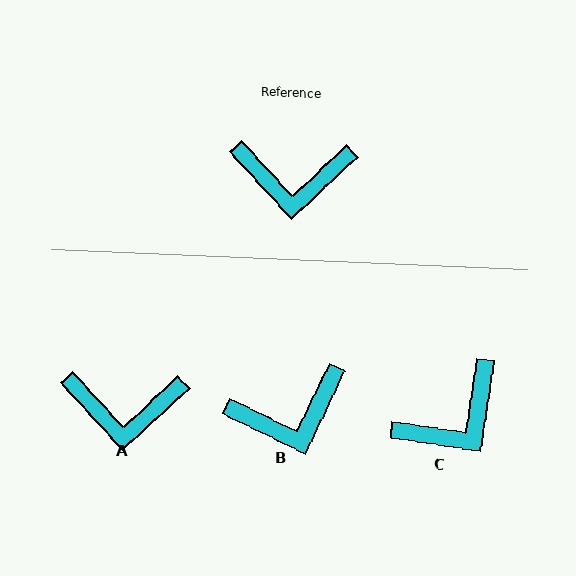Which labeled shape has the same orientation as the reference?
A.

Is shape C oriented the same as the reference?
No, it is off by about 39 degrees.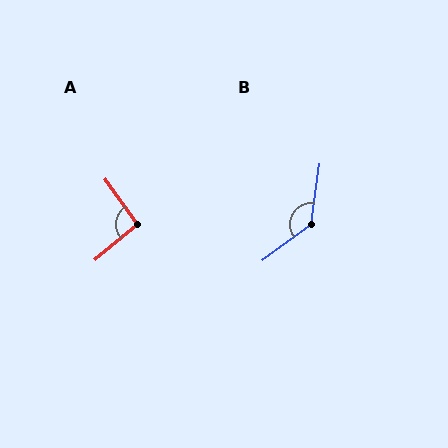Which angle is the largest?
B, at approximately 135 degrees.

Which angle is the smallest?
A, at approximately 94 degrees.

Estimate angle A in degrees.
Approximately 94 degrees.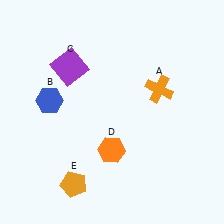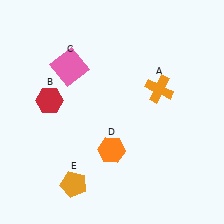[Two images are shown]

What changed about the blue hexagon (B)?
In Image 1, B is blue. In Image 2, it changed to red.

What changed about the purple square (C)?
In Image 1, C is purple. In Image 2, it changed to pink.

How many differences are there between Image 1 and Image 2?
There are 2 differences between the two images.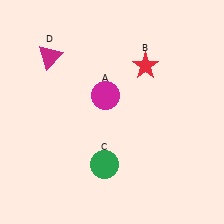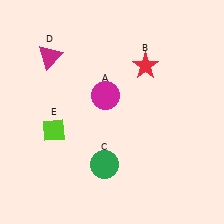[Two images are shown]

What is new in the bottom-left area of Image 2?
A lime diamond (E) was added in the bottom-left area of Image 2.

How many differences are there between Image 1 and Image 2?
There is 1 difference between the two images.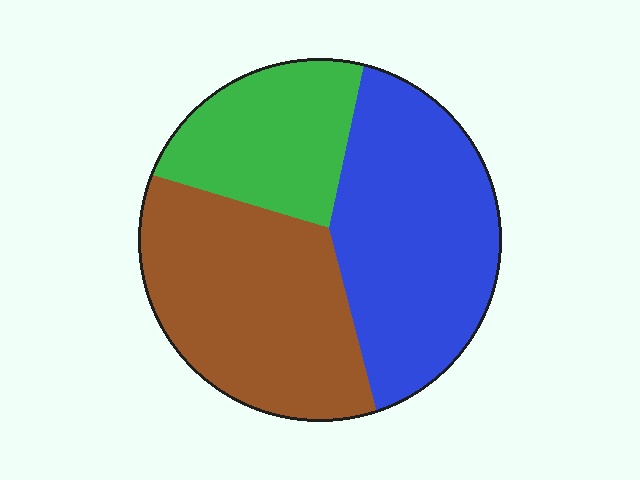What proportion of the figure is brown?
Brown takes up between a quarter and a half of the figure.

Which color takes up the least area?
Green, at roughly 20%.